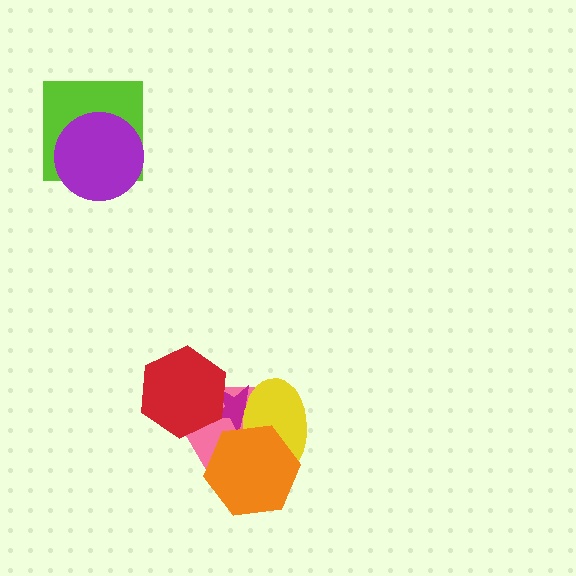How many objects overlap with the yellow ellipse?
3 objects overlap with the yellow ellipse.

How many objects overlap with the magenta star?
4 objects overlap with the magenta star.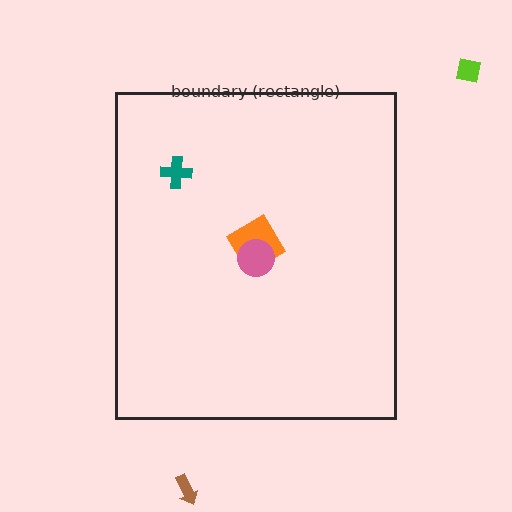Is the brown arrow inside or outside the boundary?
Outside.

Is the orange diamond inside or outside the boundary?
Inside.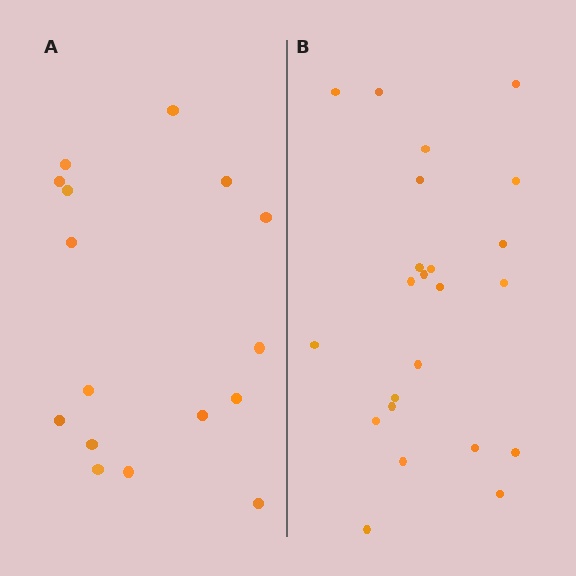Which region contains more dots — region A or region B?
Region B (the right region) has more dots.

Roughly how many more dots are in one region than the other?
Region B has roughly 8 or so more dots than region A.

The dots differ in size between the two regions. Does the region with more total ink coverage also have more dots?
No. Region A has more total ink coverage because its dots are larger, but region B actually contains more individual dots. Total area can be misleading — the number of items is what matters here.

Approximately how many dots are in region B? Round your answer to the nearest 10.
About 20 dots. (The exact count is 23, which rounds to 20.)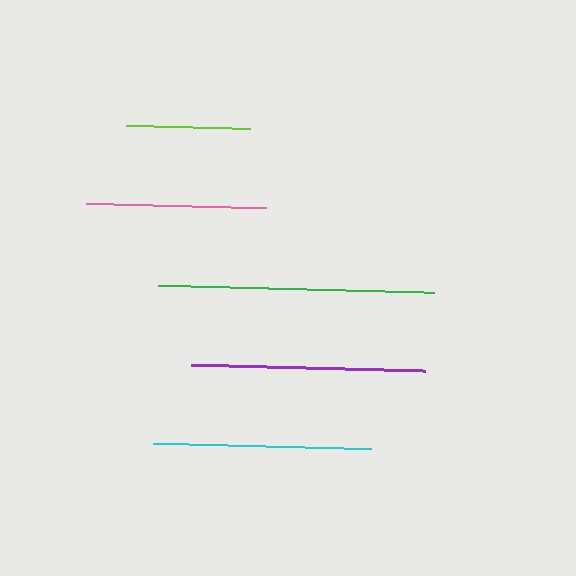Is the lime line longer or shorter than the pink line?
The pink line is longer than the lime line.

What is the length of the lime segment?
The lime segment is approximately 124 pixels long.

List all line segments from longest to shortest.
From longest to shortest: green, purple, cyan, pink, lime.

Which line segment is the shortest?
The lime line is the shortest at approximately 124 pixels.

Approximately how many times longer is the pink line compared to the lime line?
The pink line is approximately 1.4 times the length of the lime line.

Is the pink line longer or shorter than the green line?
The green line is longer than the pink line.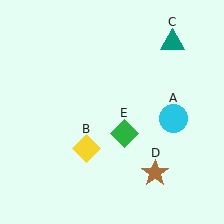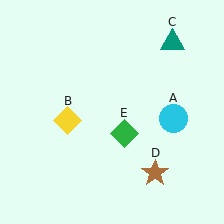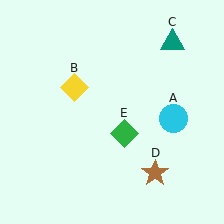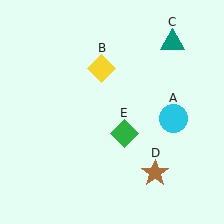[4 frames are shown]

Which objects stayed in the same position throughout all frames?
Cyan circle (object A) and teal triangle (object C) and brown star (object D) and green diamond (object E) remained stationary.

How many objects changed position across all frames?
1 object changed position: yellow diamond (object B).